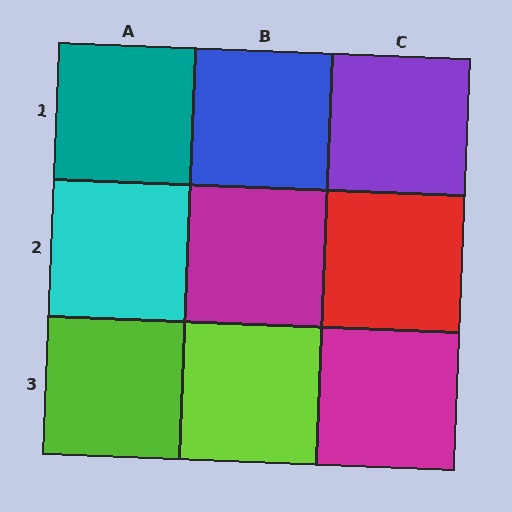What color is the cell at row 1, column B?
Blue.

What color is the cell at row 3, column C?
Magenta.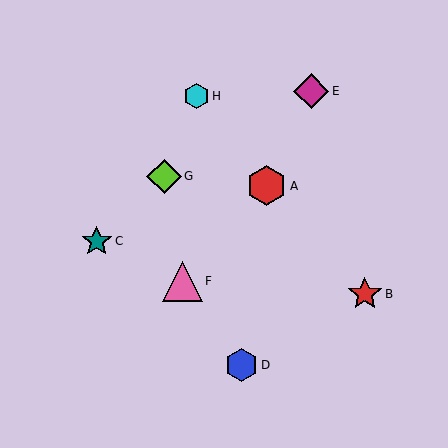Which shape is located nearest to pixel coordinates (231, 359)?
The blue hexagon (labeled D) at (241, 365) is nearest to that location.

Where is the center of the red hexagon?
The center of the red hexagon is at (267, 186).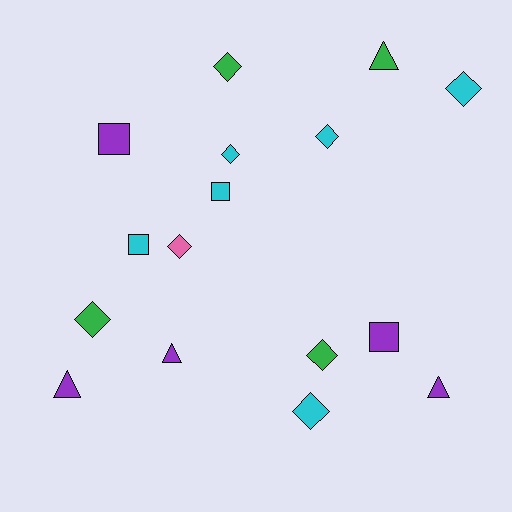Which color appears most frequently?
Cyan, with 6 objects.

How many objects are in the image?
There are 16 objects.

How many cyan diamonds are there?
There are 4 cyan diamonds.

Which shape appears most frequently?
Diamond, with 8 objects.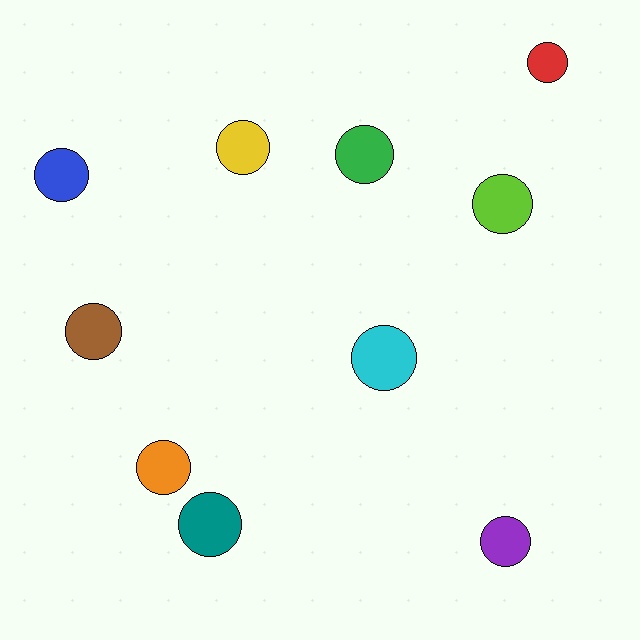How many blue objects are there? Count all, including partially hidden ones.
There is 1 blue object.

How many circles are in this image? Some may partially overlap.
There are 10 circles.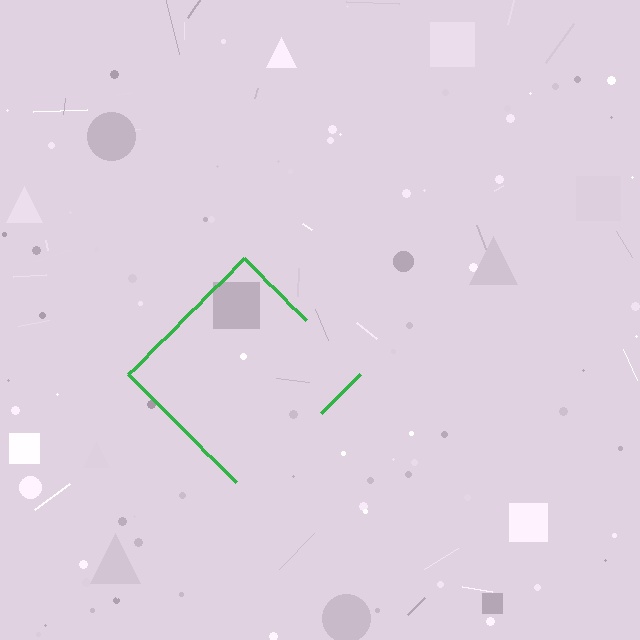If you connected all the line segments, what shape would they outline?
They would outline a diamond.